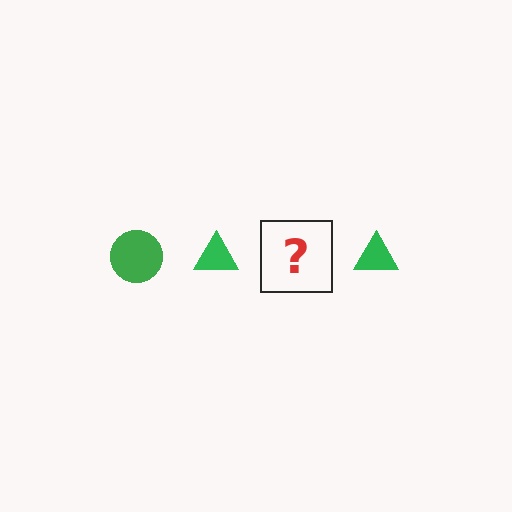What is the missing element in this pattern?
The missing element is a green circle.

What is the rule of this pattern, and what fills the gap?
The rule is that the pattern cycles through circle, triangle shapes in green. The gap should be filled with a green circle.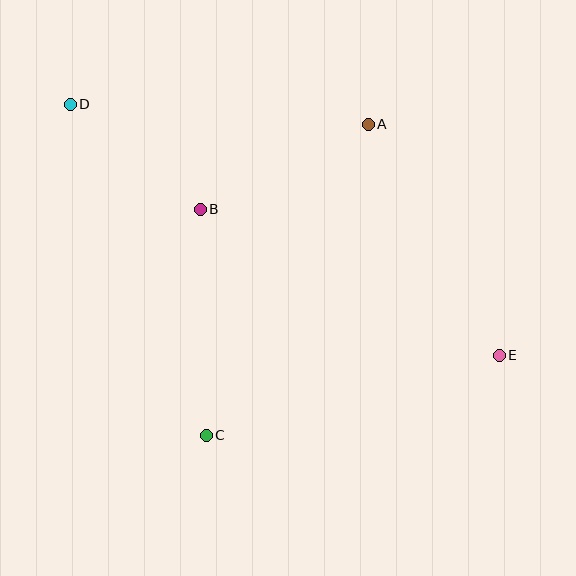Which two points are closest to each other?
Points B and D are closest to each other.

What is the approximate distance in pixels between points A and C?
The distance between A and C is approximately 350 pixels.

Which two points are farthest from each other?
Points D and E are farthest from each other.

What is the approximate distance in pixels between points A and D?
The distance between A and D is approximately 299 pixels.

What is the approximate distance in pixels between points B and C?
The distance between B and C is approximately 226 pixels.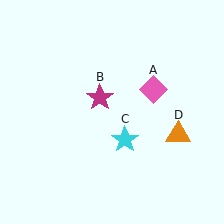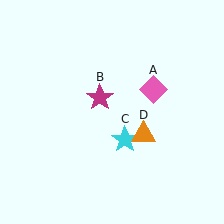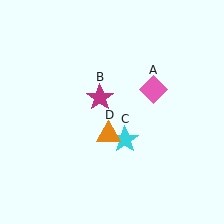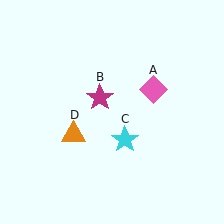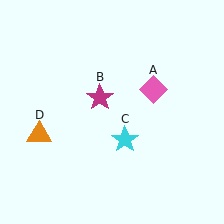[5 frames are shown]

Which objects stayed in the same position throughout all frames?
Pink diamond (object A) and magenta star (object B) and cyan star (object C) remained stationary.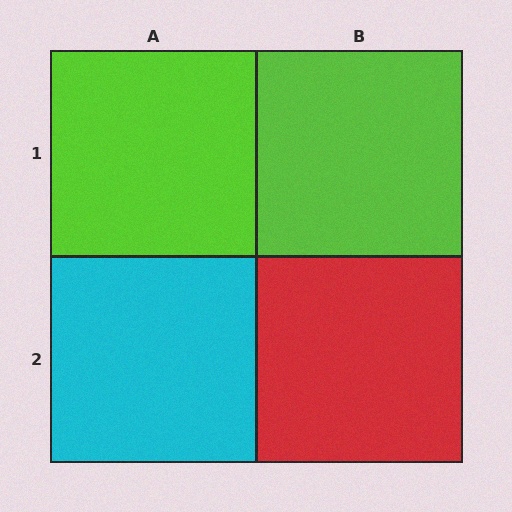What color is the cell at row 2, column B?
Red.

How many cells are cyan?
1 cell is cyan.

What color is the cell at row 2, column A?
Cyan.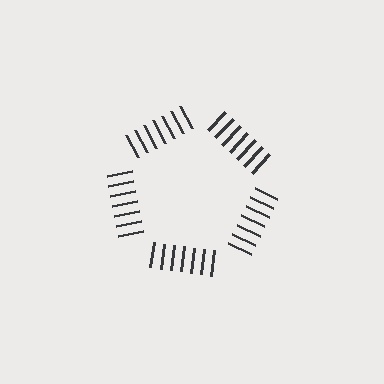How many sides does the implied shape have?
5 sides — the line-ends trace a pentagon.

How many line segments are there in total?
35 — 7 along each of the 5 edges.